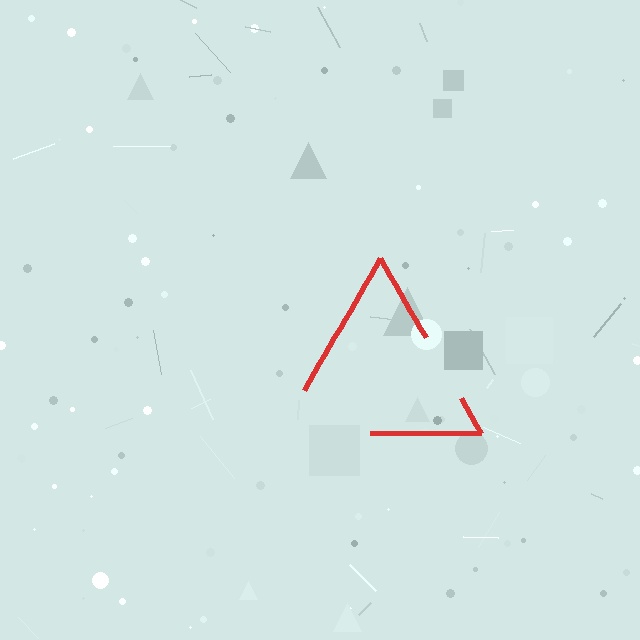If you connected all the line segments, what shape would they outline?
They would outline a triangle.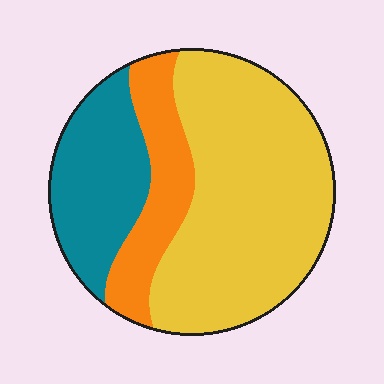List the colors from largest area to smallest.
From largest to smallest: yellow, teal, orange.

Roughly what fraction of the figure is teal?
Teal covers around 25% of the figure.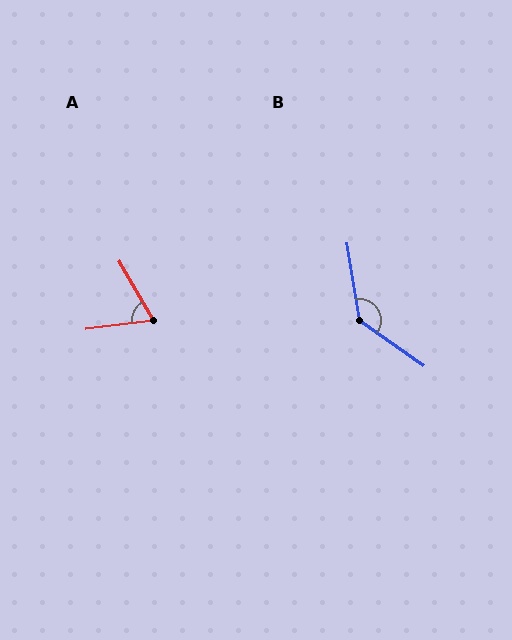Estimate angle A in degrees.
Approximately 68 degrees.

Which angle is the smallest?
A, at approximately 68 degrees.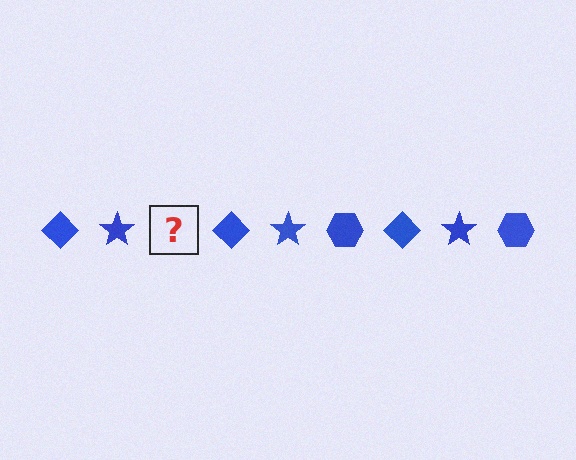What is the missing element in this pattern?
The missing element is a blue hexagon.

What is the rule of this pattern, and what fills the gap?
The rule is that the pattern cycles through diamond, star, hexagon shapes in blue. The gap should be filled with a blue hexagon.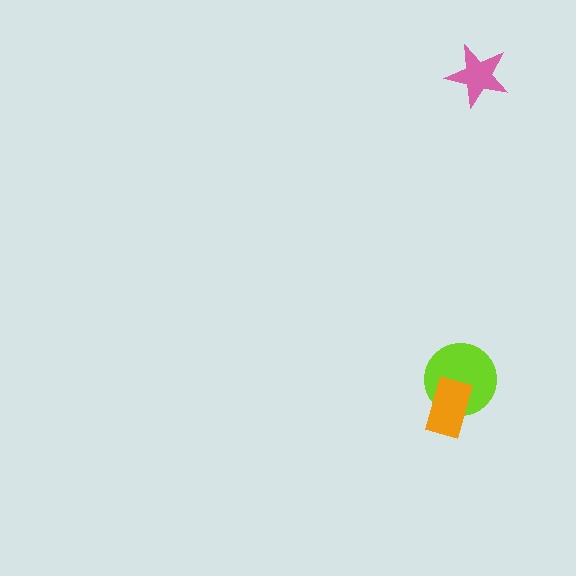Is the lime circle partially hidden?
Yes, it is partially covered by another shape.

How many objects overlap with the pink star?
0 objects overlap with the pink star.